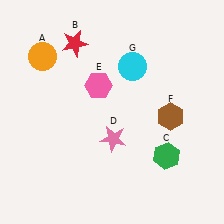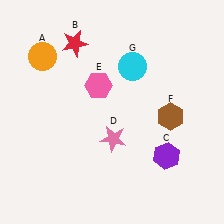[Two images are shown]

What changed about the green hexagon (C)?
In Image 1, C is green. In Image 2, it changed to purple.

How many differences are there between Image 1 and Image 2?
There is 1 difference between the two images.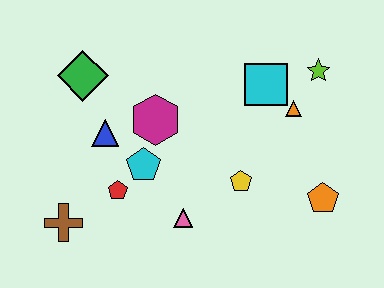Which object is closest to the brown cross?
The red pentagon is closest to the brown cross.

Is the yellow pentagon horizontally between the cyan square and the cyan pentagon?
Yes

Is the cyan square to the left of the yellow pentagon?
No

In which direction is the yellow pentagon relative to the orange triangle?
The yellow pentagon is below the orange triangle.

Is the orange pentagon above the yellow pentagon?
No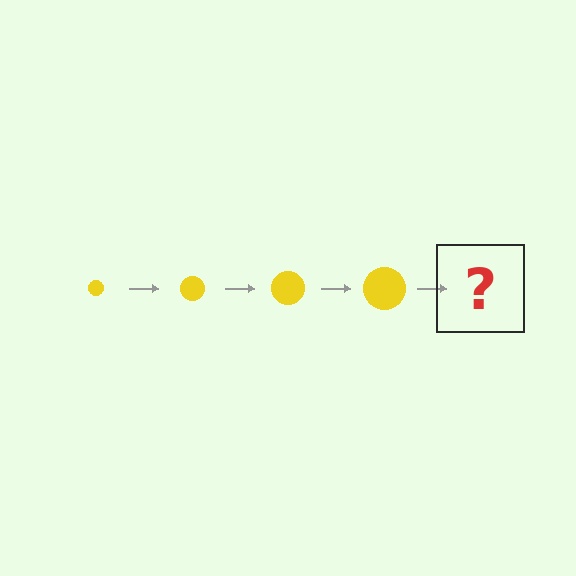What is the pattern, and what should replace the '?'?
The pattern is that the circle gets progressively larger each step. The '?' should be a yellow circle, larger than the previous one.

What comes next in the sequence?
The next element should be a yellow circle, larger than the previous one.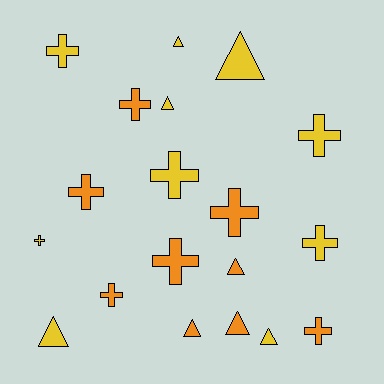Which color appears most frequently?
Yellow, with 10 objects.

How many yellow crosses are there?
There are 5 yellow crosses.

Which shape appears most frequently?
Cross, with 11 objects.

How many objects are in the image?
There are 19 objects.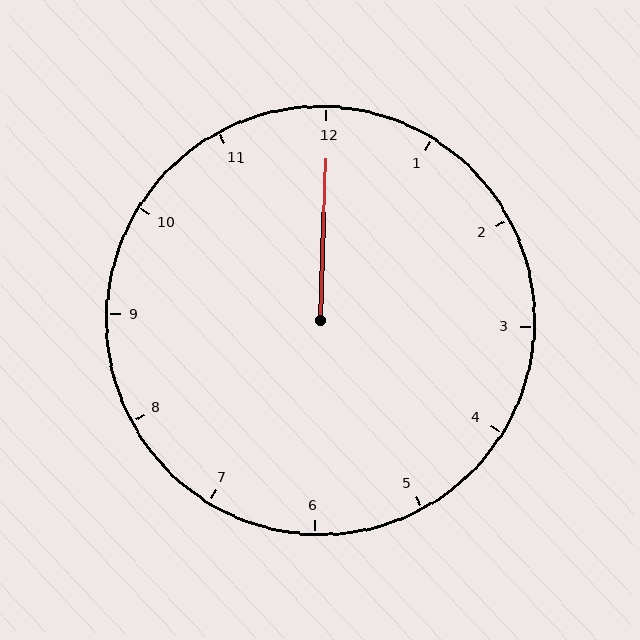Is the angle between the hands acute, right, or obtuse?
It is acute.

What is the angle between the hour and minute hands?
Approximately 0 degrees.